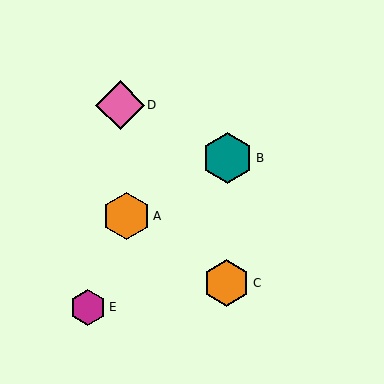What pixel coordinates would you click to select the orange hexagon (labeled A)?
Click at (126, 216) to select the orange hexagon A.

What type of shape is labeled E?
Shape E is a magenta hexagon.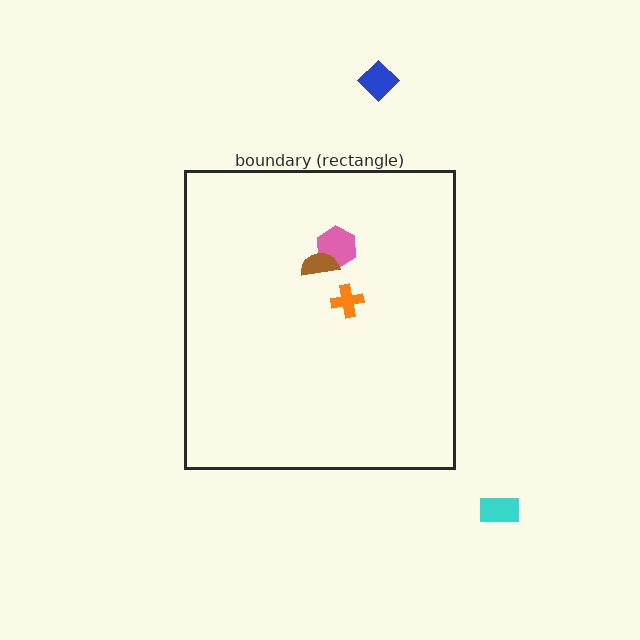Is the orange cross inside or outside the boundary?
Inside.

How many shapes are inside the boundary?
3 inside, 2 outside.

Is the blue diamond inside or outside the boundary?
Outside.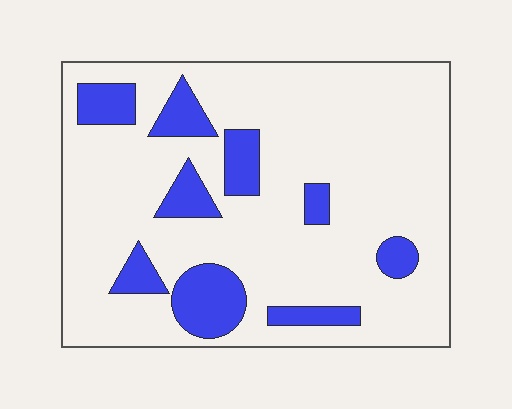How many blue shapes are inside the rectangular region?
9.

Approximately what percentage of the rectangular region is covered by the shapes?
Approximately 20%.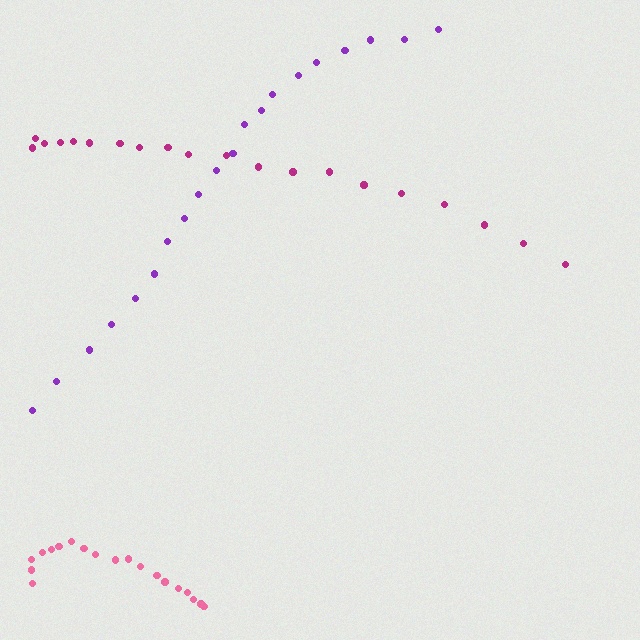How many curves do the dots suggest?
There are 3 distinct paths.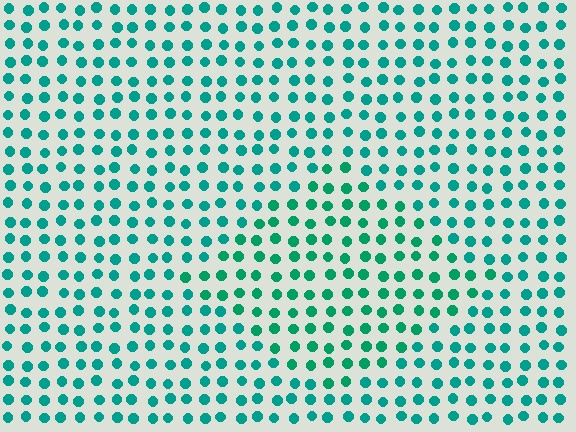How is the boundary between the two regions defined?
The boundary is defined purely by a slight shift in hue (about 17 degrees). Spacing, size, and orientation are identical on both sides.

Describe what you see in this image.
The image is filled with small teal elements in a uniform arrangement. A diamond-shaped region is visible where the elements are tinted to a slightly different hue, forming a subtle color boundary.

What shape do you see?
I see a diamond.